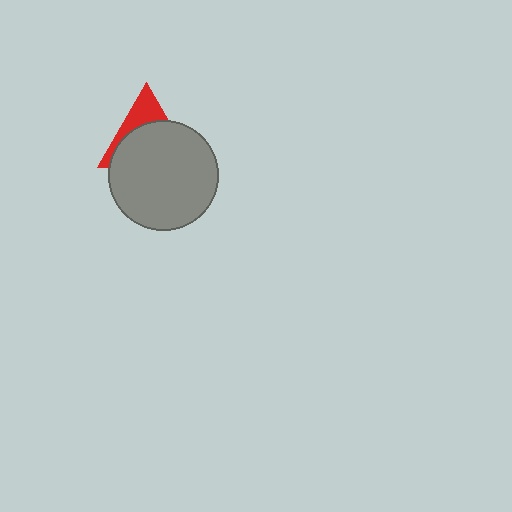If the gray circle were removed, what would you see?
You would see the complete red triangle.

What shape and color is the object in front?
The object in front is a gray circle.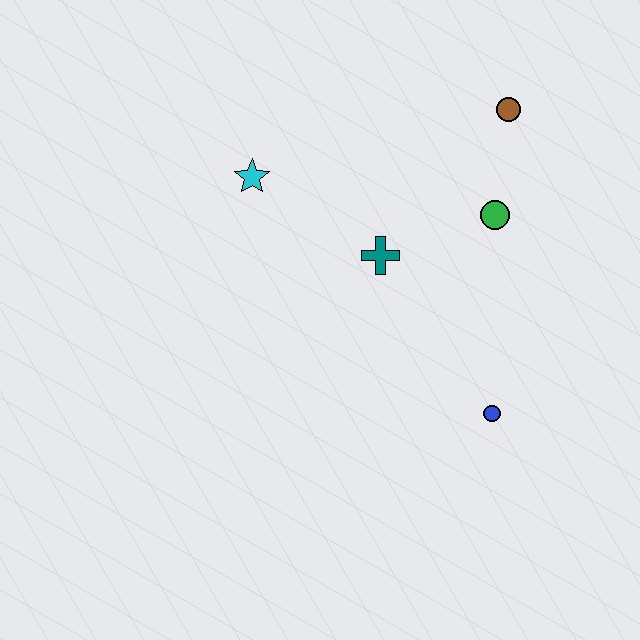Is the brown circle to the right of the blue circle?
Yes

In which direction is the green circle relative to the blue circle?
The green circle is above the blue circle.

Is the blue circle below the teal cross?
Yes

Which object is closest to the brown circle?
The green circle is closest to the brown circle.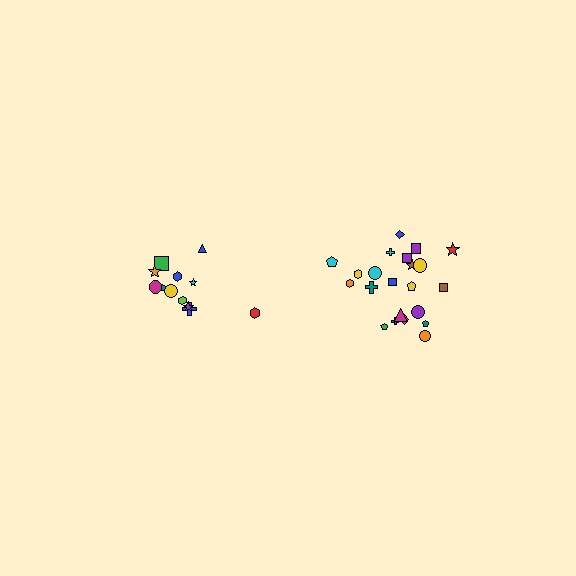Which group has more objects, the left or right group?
The right group.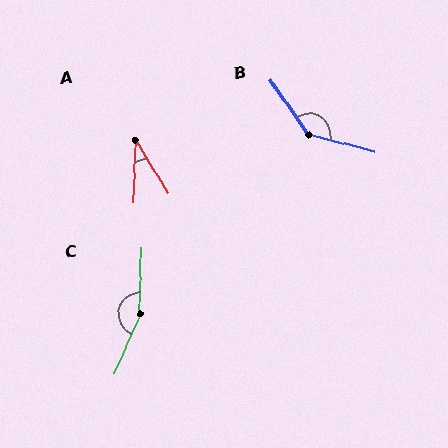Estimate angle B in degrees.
Approximately 139 degrees.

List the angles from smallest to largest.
A (33°), B (139°), C (158°).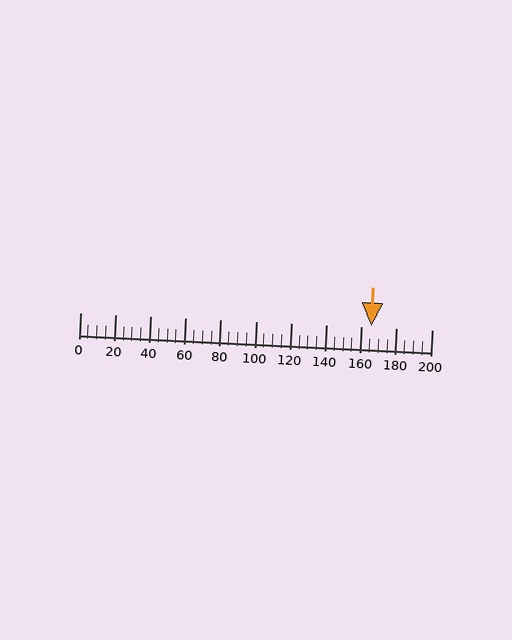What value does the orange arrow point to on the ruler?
The orange arrow points to approximately 166.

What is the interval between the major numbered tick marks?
The major tick marks are spaced 20 units apart.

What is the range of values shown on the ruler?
The ruler shows values from 0 to 200.